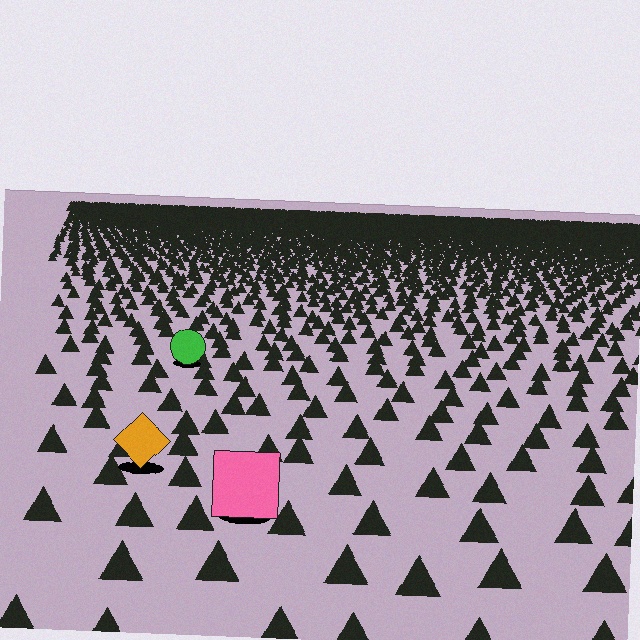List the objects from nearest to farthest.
From nearest to farthest: the pink square, the orange diamond, the green circle.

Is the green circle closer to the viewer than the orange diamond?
No. The orange diamond is closer — you can tell from the texture gradient: the ground texture is coarser near it.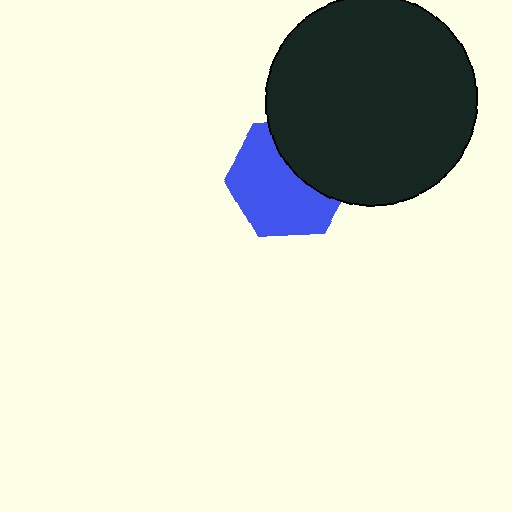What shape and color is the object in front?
The object in front is a black circle.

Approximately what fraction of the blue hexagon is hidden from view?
Roughly 36% of the blue hexagon is hidden behind the black circle.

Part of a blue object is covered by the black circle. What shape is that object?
It is a hexagon.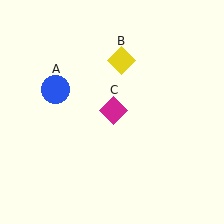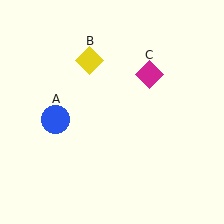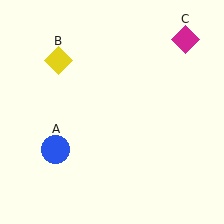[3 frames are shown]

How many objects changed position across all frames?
3 objects changed position: blue circle (object A), yellow diamond (object B), magenta diamond (object C).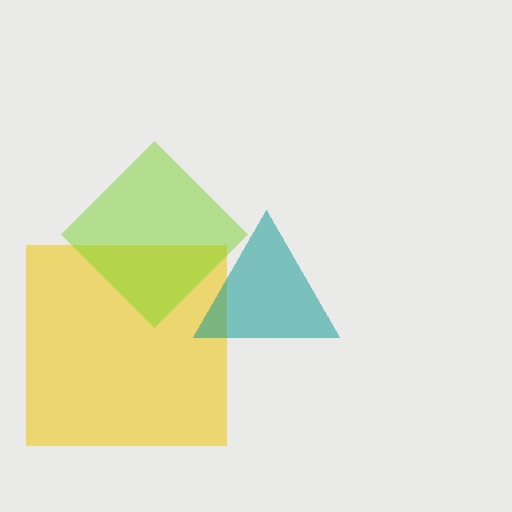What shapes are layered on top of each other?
The layered shapes are: a yellow square, a teal triangle, a lime diamond.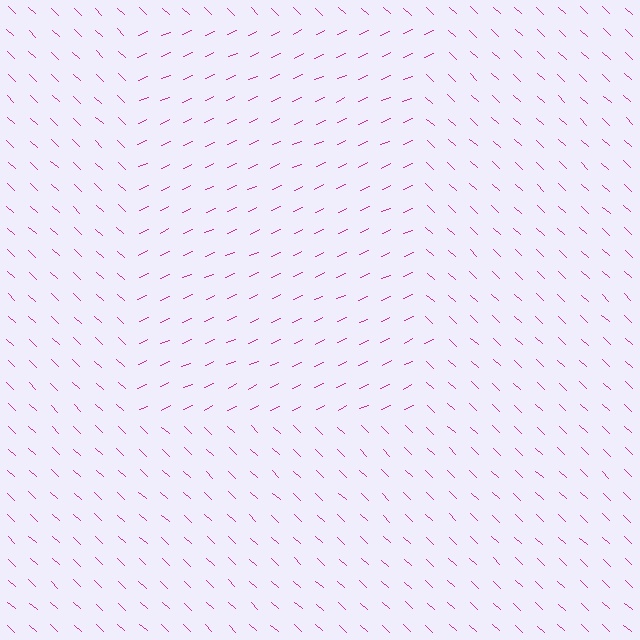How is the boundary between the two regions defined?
The boundary is defined purely by a change in line orientation (approximately 67 degrees difference). All lines are the same color and thickness.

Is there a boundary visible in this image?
Yes, there is a texture boundary formed by a change in line orientation.